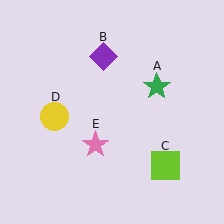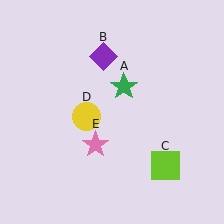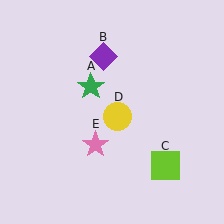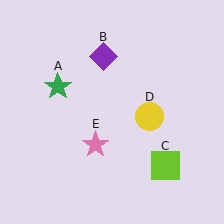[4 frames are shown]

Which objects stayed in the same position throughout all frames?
Purple diamond (object B) and lime square (object C) and pink star (object E) remained stationary.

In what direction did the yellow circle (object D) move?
The yellow circle (object D) moved right.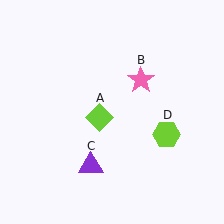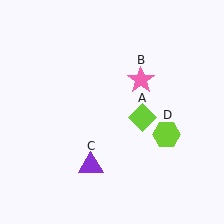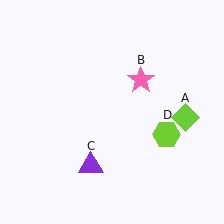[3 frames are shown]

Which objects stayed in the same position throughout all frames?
Pink star (object B) and purple triangle (object C) and lime hexagon (object D) remained stationary.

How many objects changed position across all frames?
1 object changed position: lime diamond (object A).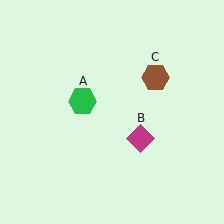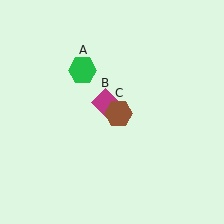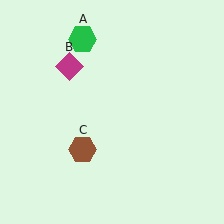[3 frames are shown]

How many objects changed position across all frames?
3 objects changed position: green hexagon (object A), magenta diamond (object B), brown hexagon (object C).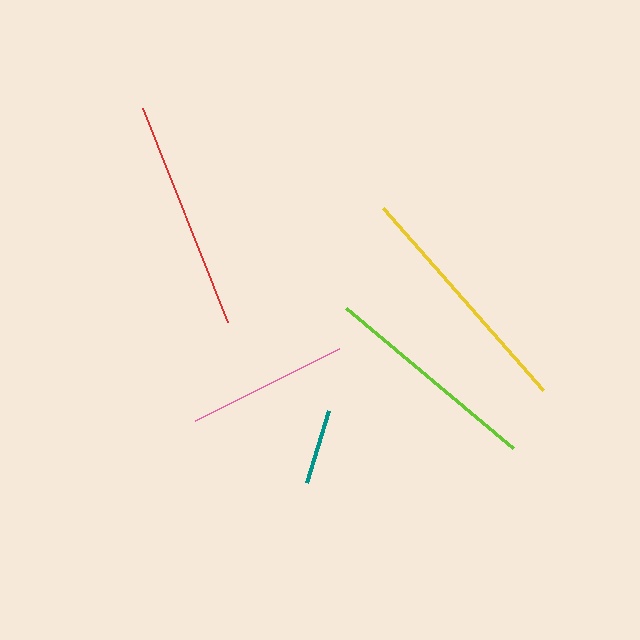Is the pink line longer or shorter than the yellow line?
The yellow line is longer than the pink line.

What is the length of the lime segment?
The lime segment is approximately 218 pixels long.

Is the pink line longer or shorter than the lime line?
The lime line is longer than the pink line.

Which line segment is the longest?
The yellow line is the longest at approximately 242 pixels.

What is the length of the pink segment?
The pink segment is approximately 161 pixels long.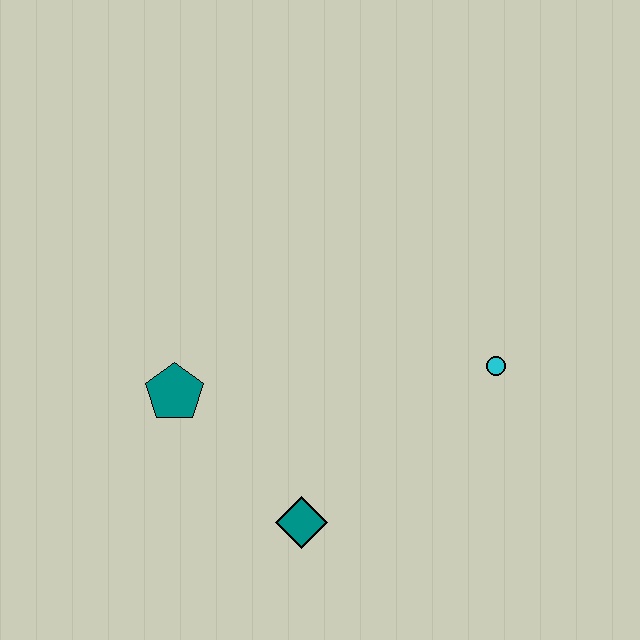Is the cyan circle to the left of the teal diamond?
No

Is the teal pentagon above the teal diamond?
Yes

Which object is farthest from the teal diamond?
The cyan circle is farthest from the teal diamond.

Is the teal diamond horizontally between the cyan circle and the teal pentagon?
Yes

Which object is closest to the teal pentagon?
The teal diamond is closest to the teal pentagon.